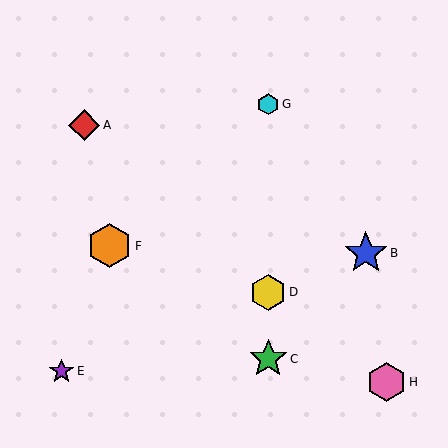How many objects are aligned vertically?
3 objects (C, D, G) are aligned vertically.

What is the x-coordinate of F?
Object F is at x≈110.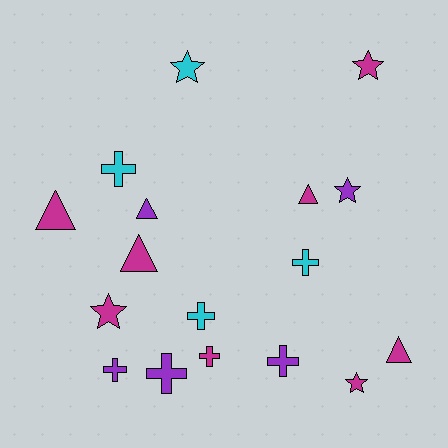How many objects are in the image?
There are 17 objects.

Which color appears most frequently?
Magenta, with 8 objects.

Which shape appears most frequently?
Cross, with 7 objects.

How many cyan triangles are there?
There are no cyan triangles.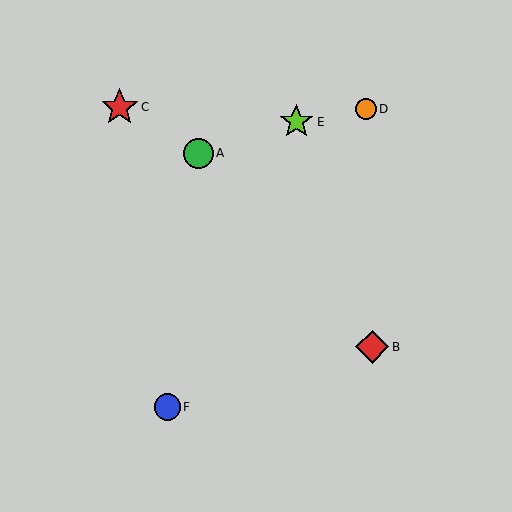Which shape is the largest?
The red star (labeled C) is the largest.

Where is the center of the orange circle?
The center of the orange circle is at (366, 109).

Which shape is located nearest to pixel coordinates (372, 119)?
The orange circle (labeled D) at (366, 109) is nearest to that location.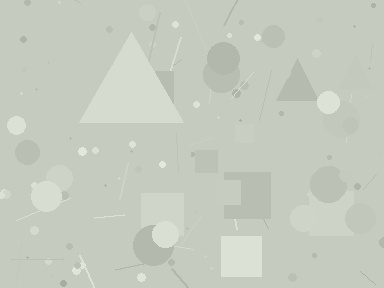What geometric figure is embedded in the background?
A triangle is embedded in the background.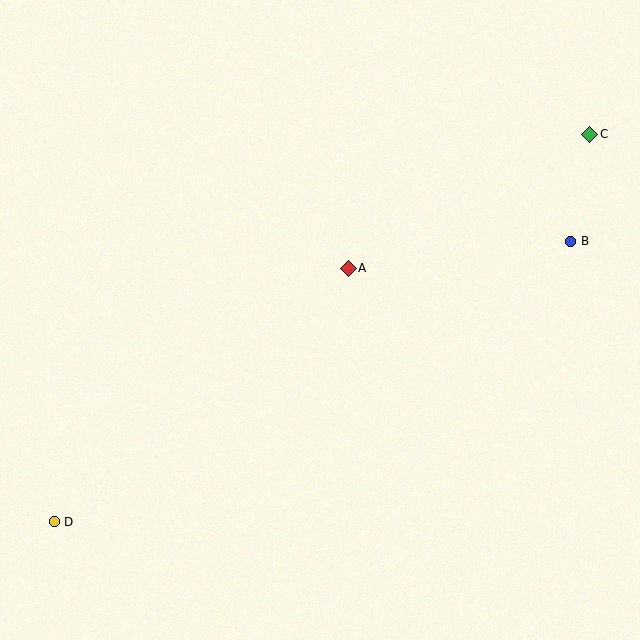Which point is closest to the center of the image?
Point A at (348, 268) is closest to the center.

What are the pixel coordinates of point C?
Point C is at (590, 134).